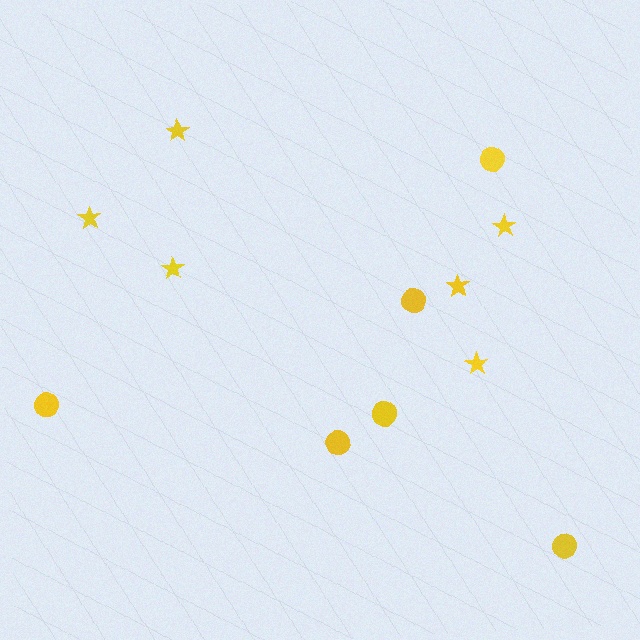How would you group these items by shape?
There are 2 groups: one group of circles (6) and one group of stars (6).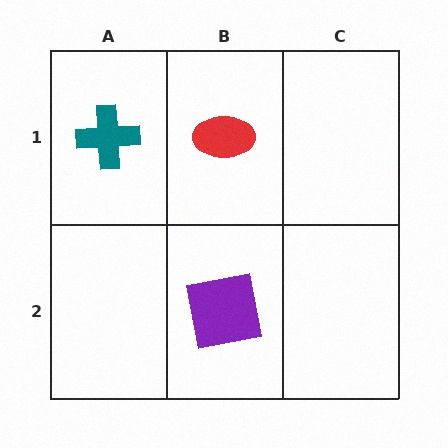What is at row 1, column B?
A red ellipse.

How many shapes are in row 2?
1 shape.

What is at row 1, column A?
A teal cross.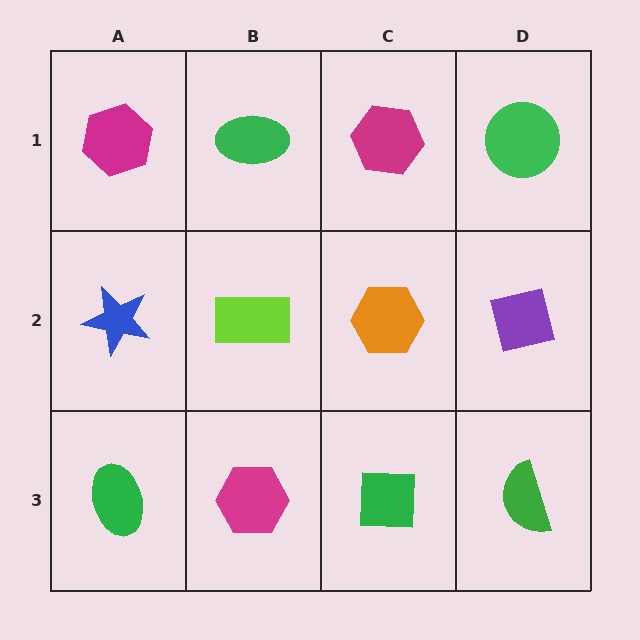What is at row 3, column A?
A green ellipse.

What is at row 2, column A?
A blue star.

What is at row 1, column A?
A magenta hexagon.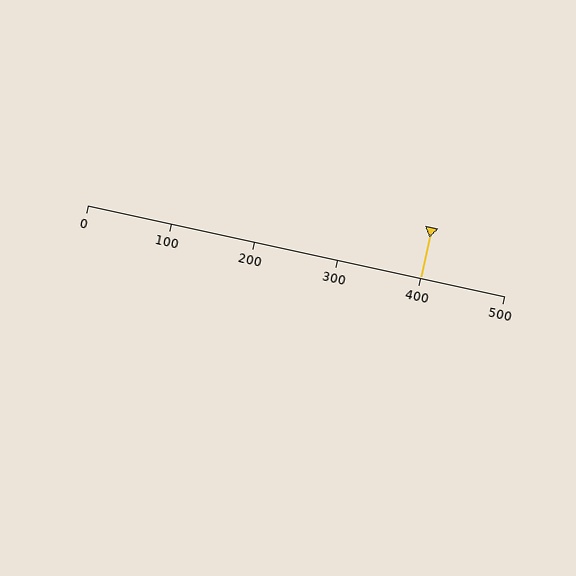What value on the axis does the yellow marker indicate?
The marker indicates approximately 400.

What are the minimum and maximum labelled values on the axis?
The axis runs from 0 to 500.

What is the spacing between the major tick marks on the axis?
The major ticks are spaced 100 apart.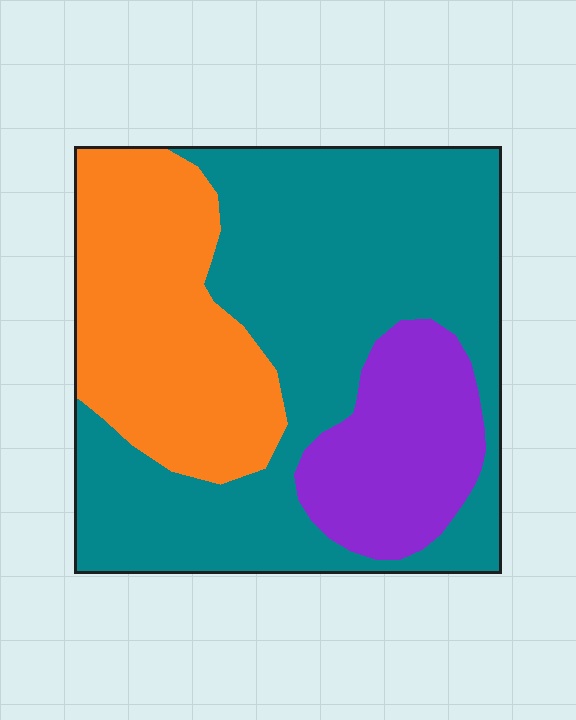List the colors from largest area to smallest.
From largest to smallest: teal, orange, purple.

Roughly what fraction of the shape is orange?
Orange covers 28% of the shape.